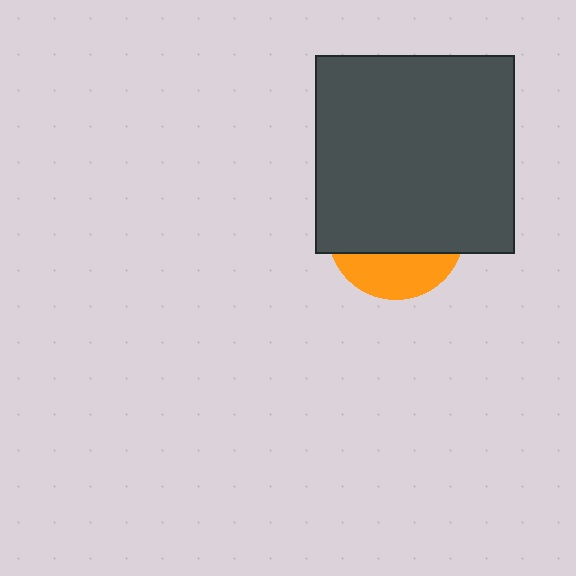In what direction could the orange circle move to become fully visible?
The orange circle could move down. That would shift it out from behind the dark gray square entirely.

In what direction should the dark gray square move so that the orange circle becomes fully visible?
The dark gray square should move up. That is the shortest direction to clear the overlap and leave the orange circle fully visible.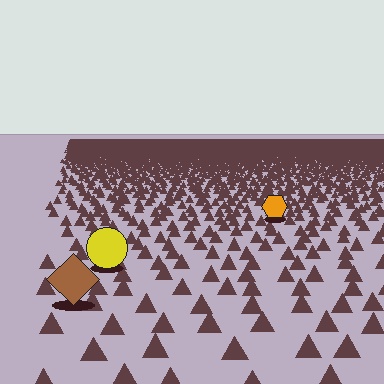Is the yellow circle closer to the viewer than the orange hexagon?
Yes. The yellow circle is closer — you can tell from the texture gradient: the ground texture is coarser near it.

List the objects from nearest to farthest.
From nearest to farthest: the brown diamond, the yellow circle, the orange hexagon.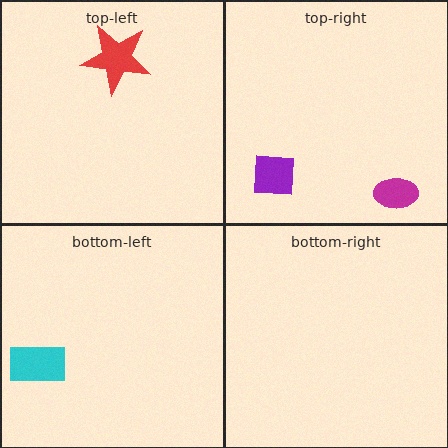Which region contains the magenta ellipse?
The top-right region.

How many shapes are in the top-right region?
2.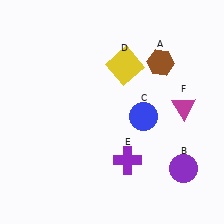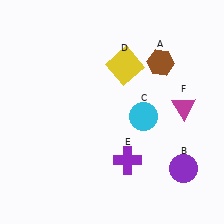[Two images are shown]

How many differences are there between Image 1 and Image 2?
There is 1 difference between the two images.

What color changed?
The circle (C) changed from blue in Image 1 to cyan in Image 2.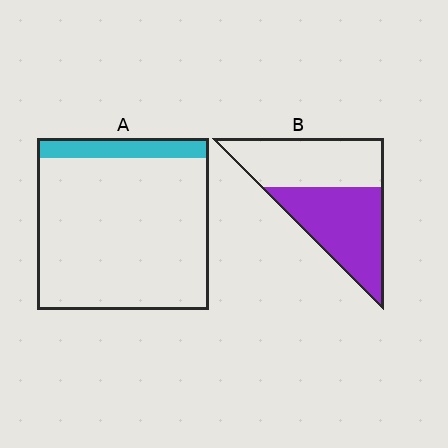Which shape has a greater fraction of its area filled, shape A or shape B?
Shape B.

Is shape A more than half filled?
No.